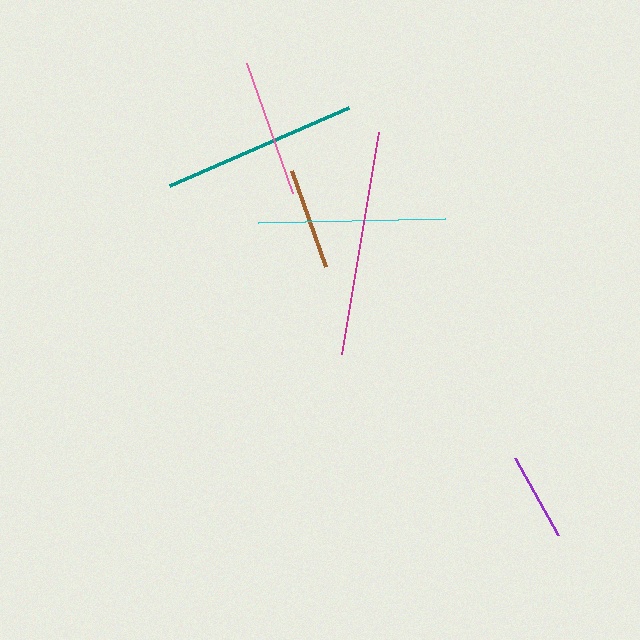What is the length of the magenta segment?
The magenta segment is approximately 225 pixels long.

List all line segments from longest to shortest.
From longest to shortest: magenta, teal, cyan, pink, brown, purple.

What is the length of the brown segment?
The brown segment is approximately 102 pixels long.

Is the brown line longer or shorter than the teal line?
The teal line is longer than the brown line.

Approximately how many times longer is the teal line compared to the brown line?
The teal line is approximately 1.9 times the length of the brown line.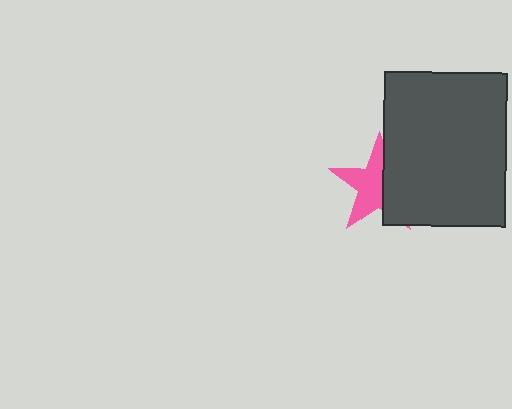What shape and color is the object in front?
The object in front is a dark gray rectangle.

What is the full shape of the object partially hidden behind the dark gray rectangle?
The partially hidden object is a pink star.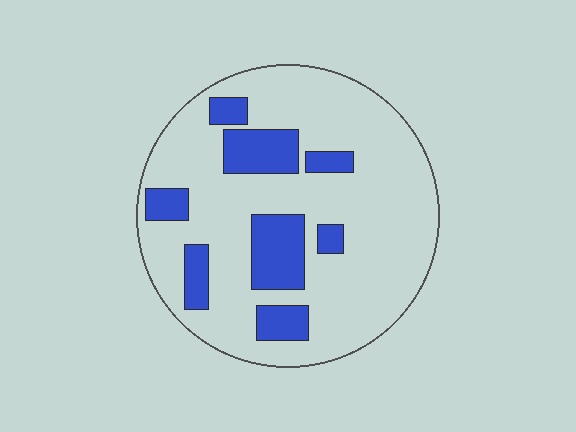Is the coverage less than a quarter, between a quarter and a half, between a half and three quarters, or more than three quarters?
Less than a quarter.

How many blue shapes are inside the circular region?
8.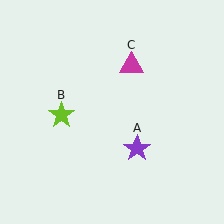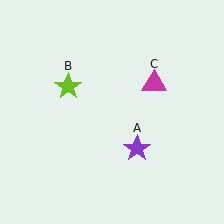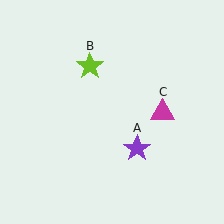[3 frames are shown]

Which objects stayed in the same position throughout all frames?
Purple star (object A) remained stationary.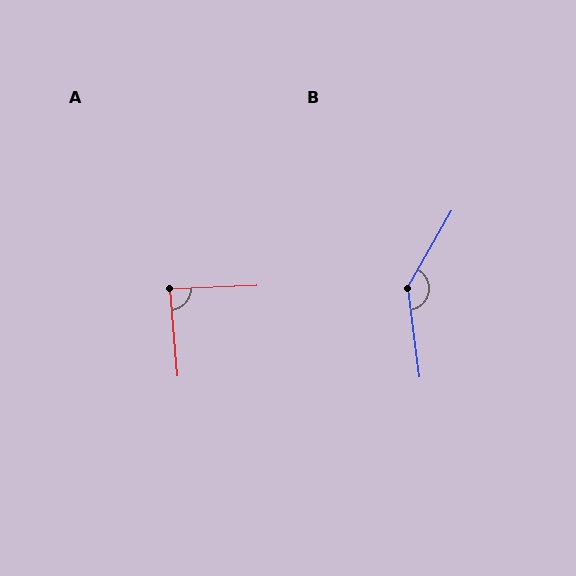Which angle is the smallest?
A, at approximately 87 degrees.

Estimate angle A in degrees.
Approximately 87 degrees.